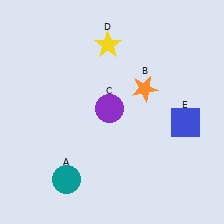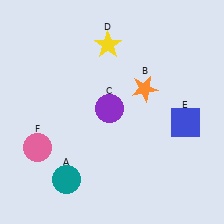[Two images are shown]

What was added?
A pink circle (F) was added in Image 2.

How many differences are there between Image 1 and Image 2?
There is 1 difference between the two images.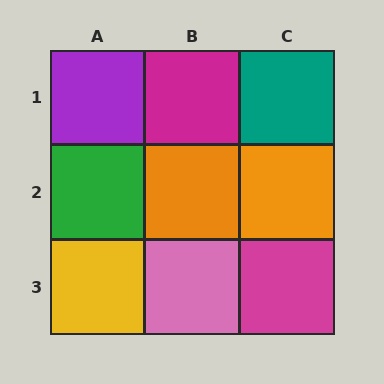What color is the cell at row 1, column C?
Teal.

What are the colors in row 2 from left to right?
Green, orange, orange.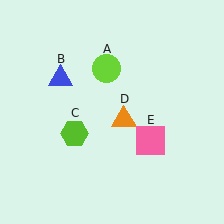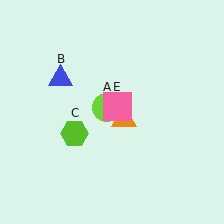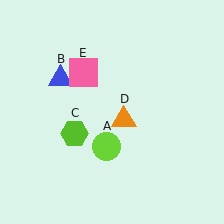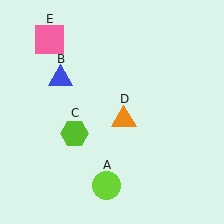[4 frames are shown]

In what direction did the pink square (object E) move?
The pink square (object E) moved up and to the left.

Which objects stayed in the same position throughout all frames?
Blue triangle (object B) and lime hexagon (object C) and orange triangle (object D) remained stationary.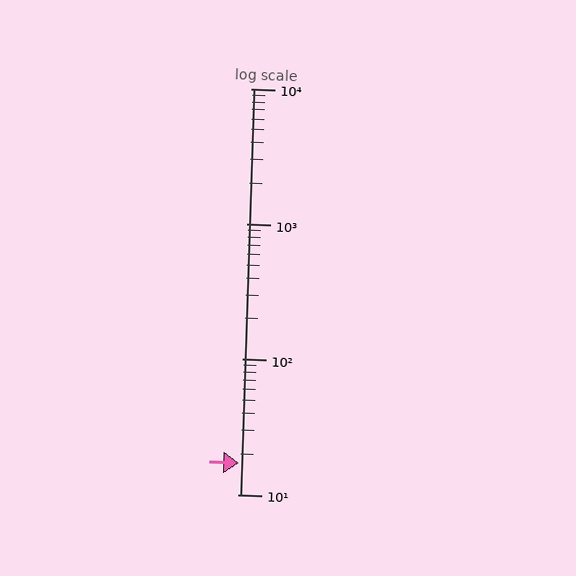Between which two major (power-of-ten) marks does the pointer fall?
The pointer is between 10 and 100.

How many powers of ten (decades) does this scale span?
The scale spans 3 decades, from 10 to 10000.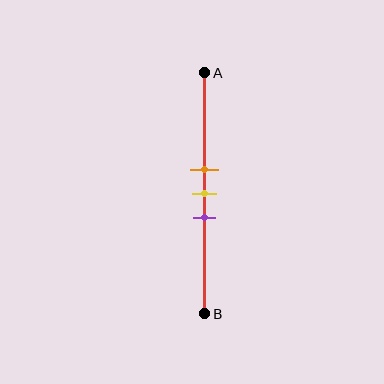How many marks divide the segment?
There are 3 marks dividing the segment.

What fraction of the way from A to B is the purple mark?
The purple mark is approximately 60% (0.6) of the way from A to B.